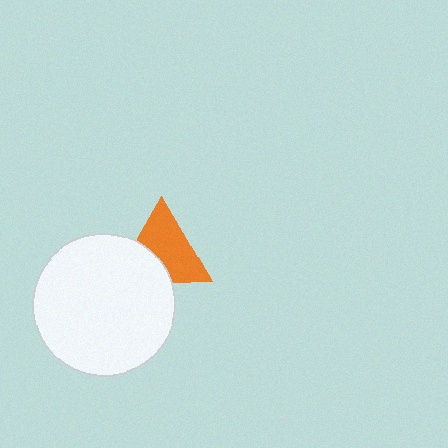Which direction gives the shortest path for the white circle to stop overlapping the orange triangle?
Moving toward the lower-left gives the shortest separation.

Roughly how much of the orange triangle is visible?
Most of it is visible (roughly 66%).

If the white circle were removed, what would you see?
You would see the complete orange triangle.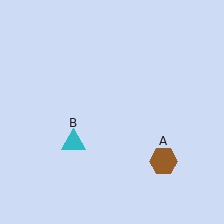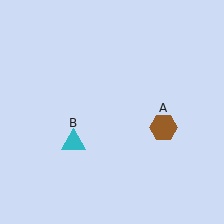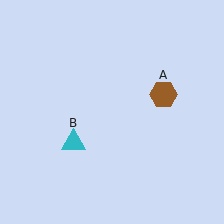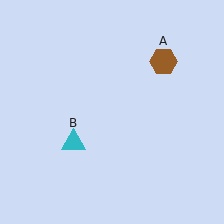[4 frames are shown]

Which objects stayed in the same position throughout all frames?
Cyan triangle (object B) remained stationary.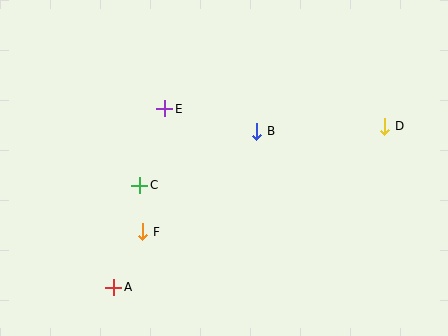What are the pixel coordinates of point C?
Point C is at (140, 185).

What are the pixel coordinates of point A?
Point A is at (114, 287).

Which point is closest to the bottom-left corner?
Point A is closest to the bottom-left corner.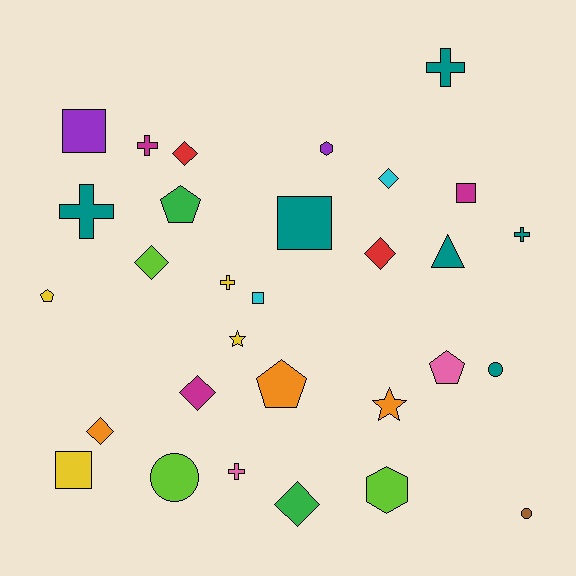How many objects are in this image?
There are 30 objects.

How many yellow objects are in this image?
There are 4 yellow objects.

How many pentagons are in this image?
There are 4 pentagons.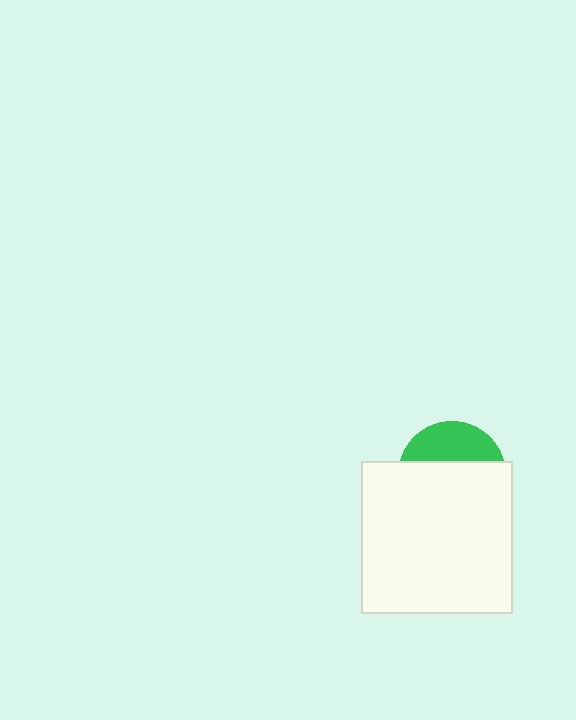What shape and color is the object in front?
The object in front is a white square.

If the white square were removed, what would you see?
You would see the complete green circle.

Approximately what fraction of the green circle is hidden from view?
Roughly 66% of the green circle is hidden behind the white square.